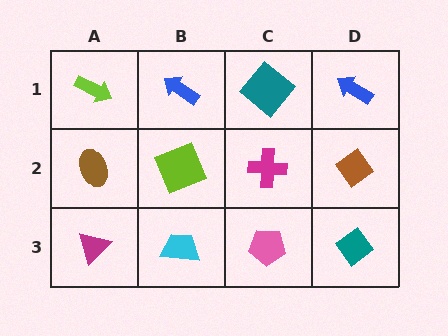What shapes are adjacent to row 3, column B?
A lime square (row 2, column B), a magenta triangle (row 3, column A), a pink pentagon (row 3, column C).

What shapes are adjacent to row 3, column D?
A brown diamond (row 2, column D), a pink pentagon (row 3, column C).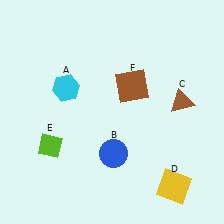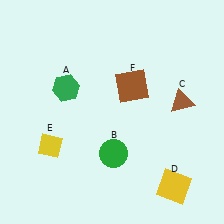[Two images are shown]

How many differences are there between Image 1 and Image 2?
There are 3 differences between the two images.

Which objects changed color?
A changed from cyan to green. B changed from blue to green. E changed from lime to yellow.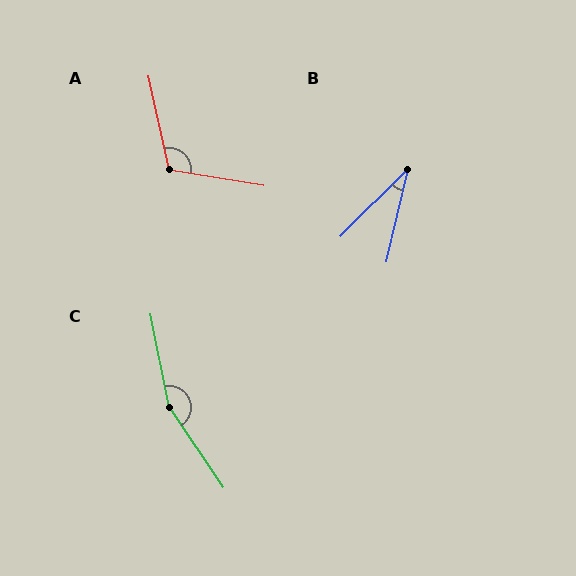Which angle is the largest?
C, at approximately 157 degrees.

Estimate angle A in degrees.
Approximately 111 degrees.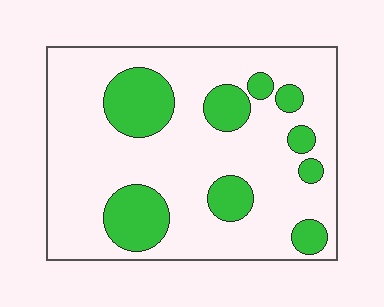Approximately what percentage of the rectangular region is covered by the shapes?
Approximately 25%.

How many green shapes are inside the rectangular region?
9.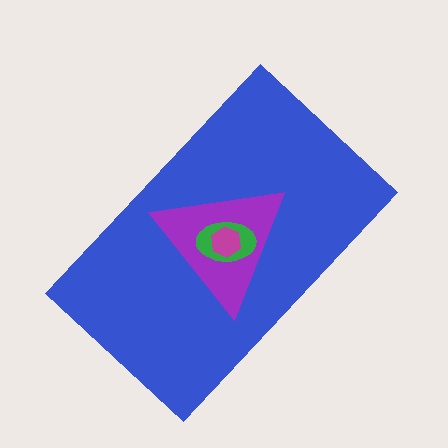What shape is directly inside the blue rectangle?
The purple triangle.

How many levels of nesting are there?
4.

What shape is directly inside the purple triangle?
The green ellipse.